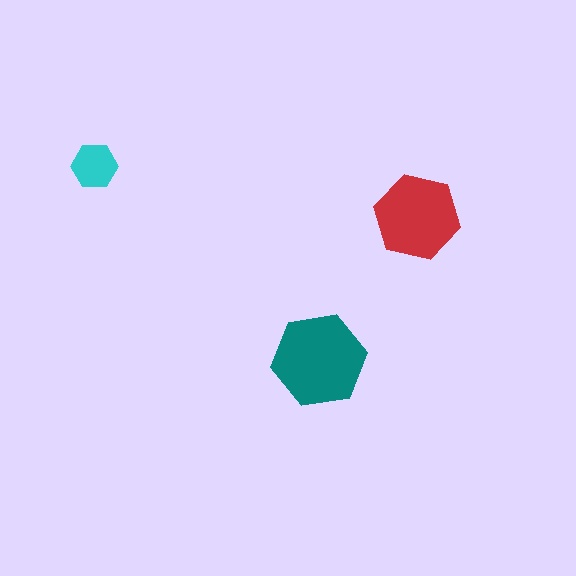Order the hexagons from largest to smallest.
the teal one, the red one, the cyan one.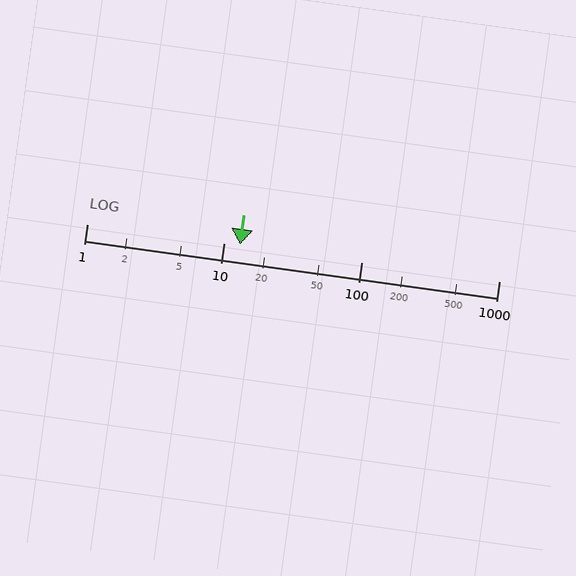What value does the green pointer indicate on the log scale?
The pointer indicates approximately 13.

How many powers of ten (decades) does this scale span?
The scale spans 3 decades, from 1 to 1000.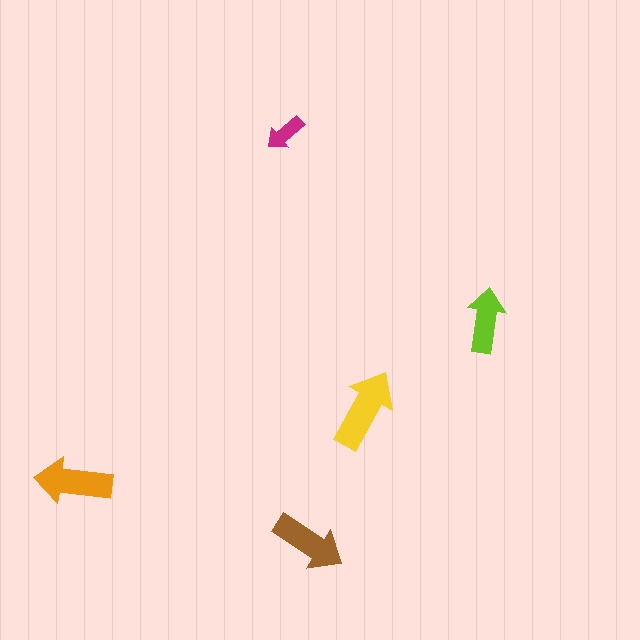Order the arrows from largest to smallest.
the yellow one, the orange one, the brown one, the lime one, the magenta one.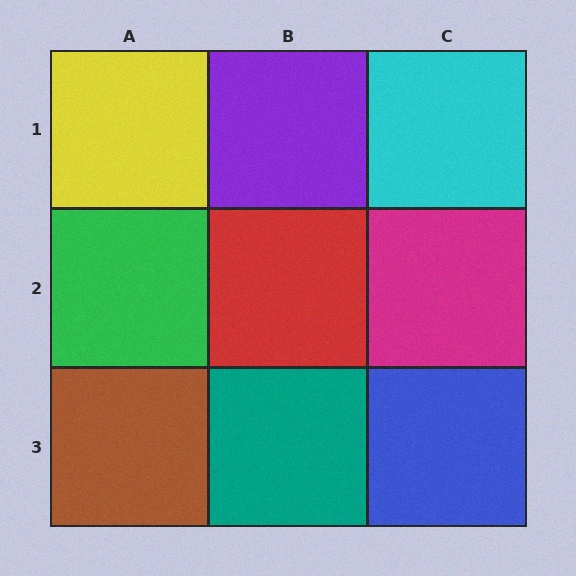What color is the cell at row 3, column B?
Teal.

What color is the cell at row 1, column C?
Cyan.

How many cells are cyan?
1 cell is cyan.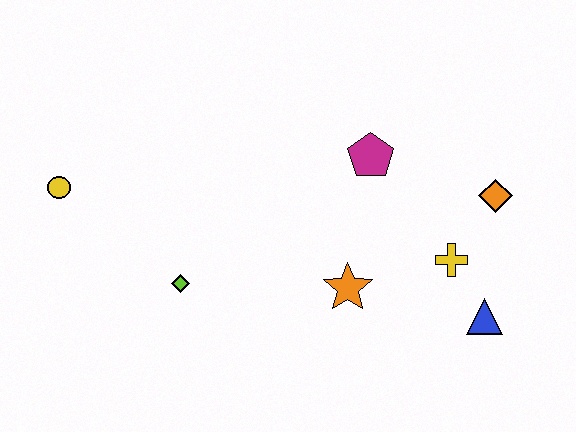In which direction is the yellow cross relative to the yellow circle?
The yellow cross is to the right of the yellow circle.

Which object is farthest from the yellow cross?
The yellow circle is farthest from the yellow cross.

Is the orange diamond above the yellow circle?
No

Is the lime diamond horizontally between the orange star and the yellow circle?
Yes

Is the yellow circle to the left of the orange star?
Yes